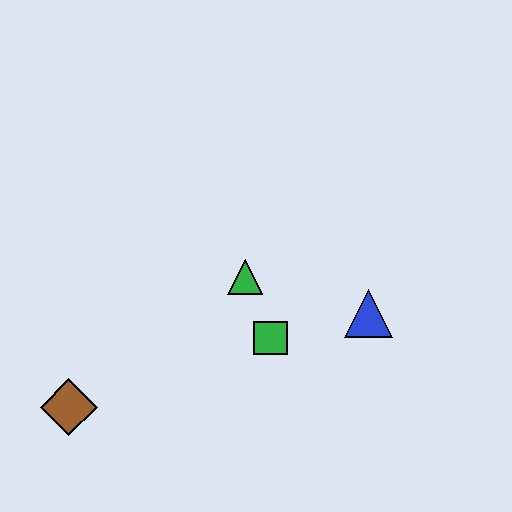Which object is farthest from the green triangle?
The brown diamond is farthest from the green triangle.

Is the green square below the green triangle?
Yes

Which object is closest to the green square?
The green triangle is closest to the green square.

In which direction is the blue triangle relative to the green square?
The blue triangle is to the right of the green square.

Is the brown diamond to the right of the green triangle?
No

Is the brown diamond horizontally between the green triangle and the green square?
No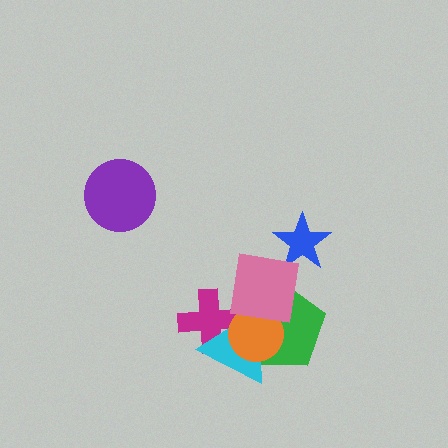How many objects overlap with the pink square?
5 objects overlap with the pink square.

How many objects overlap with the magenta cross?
3 objects overlap with the magenta cross.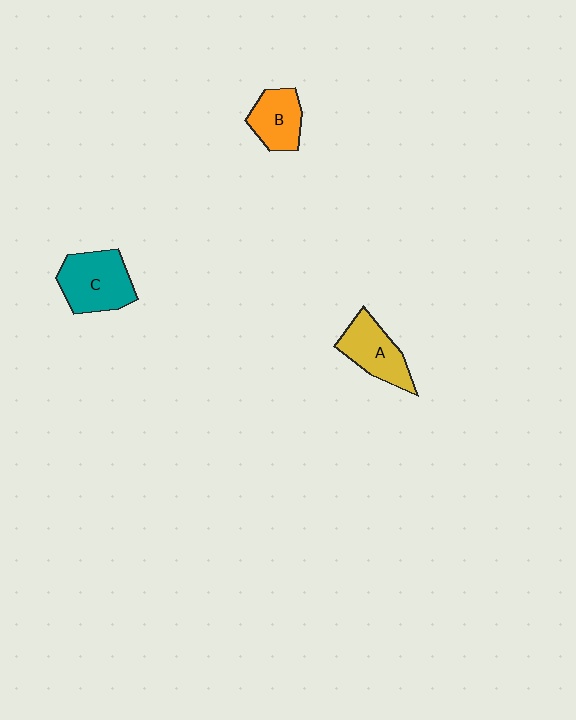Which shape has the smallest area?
Shape B (orange).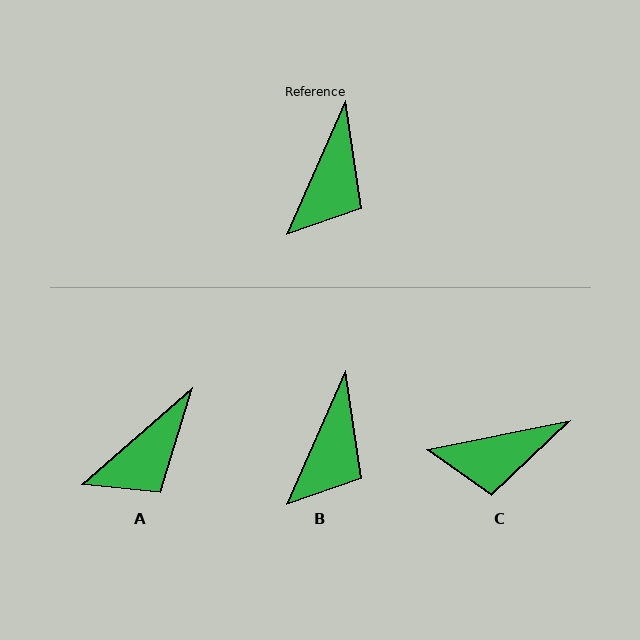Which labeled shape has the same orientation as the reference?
B.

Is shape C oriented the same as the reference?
No, it is off by about 55 degrees.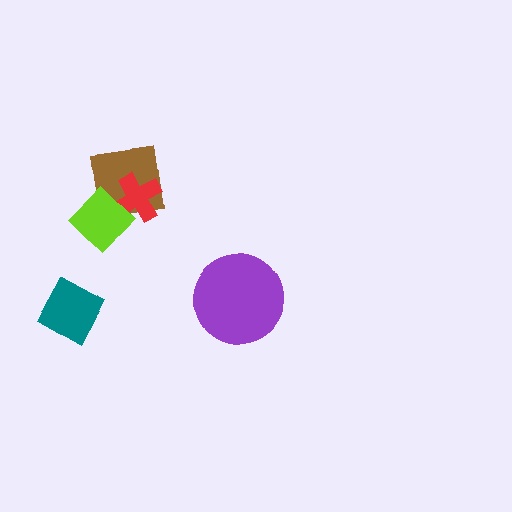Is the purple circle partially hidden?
No, no other shape covers it.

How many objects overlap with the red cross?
2 objects overlap with the red cross.